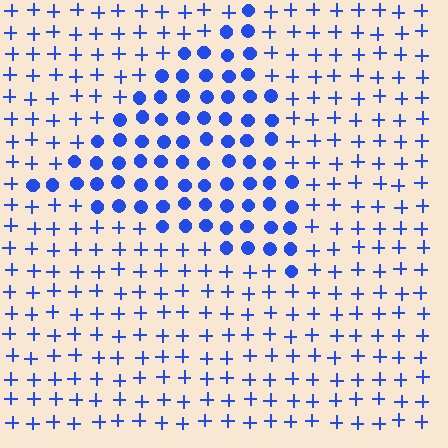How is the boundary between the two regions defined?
The boundary is defined by a change in element shape: circles inside vs. plus signs outside. All elements share the same color and spacing.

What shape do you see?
I see a triangle.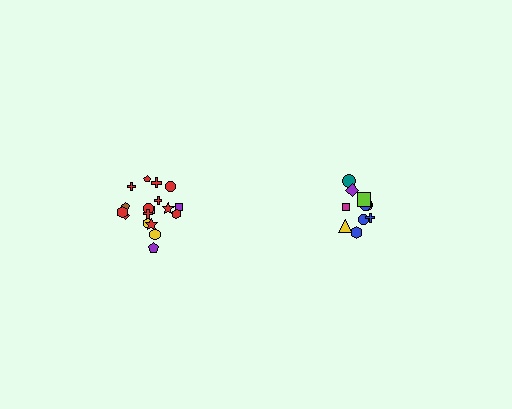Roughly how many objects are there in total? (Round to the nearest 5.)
Roughly 30 objects in total.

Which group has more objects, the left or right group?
The left group.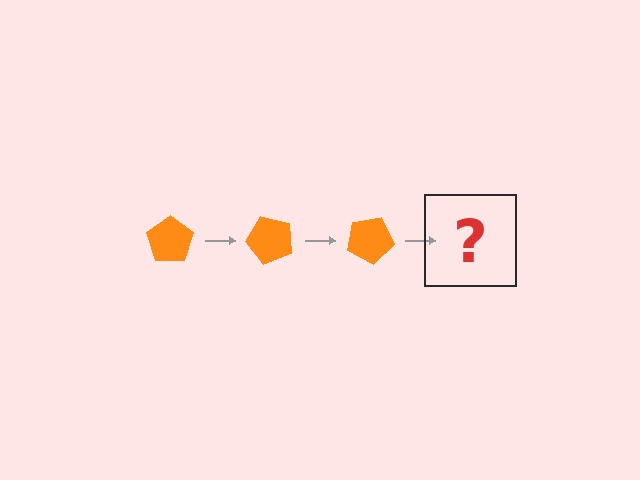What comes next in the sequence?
The next element should be an orange pentagon rotated 150 degrees.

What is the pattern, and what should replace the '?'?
The pattern is that the pentagon rotates 50 degrees each step. The '?' should be an orange pentagon rotated 150 degrees.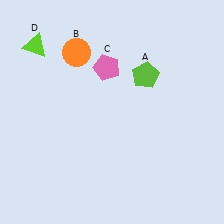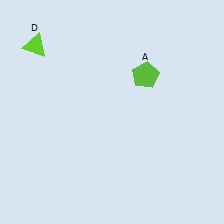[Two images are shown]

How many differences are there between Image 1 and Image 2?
There are 2 differences between the two images.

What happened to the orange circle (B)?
The orange circle (B) was removed in Image 2. It was in the top-left area of Image 1.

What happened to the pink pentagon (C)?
The pink pentagon (C) was removed in Image 2. It was in the top-left area of Image 1.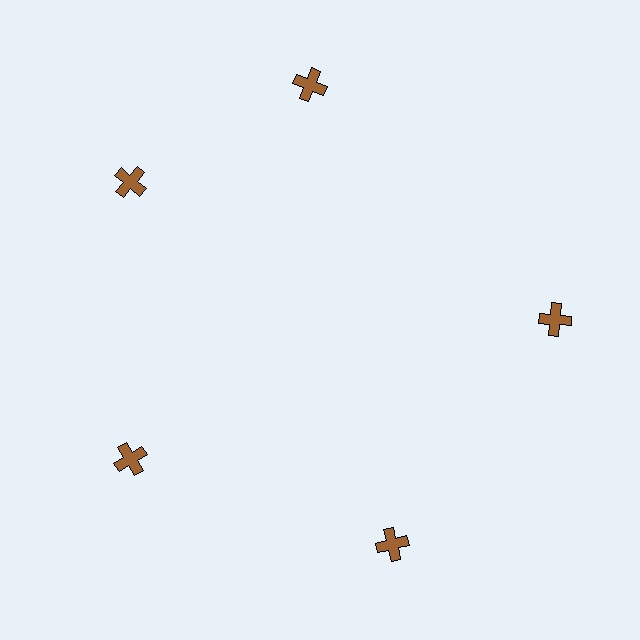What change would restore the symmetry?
The symmetry would be restored by rotating it back into even spacing with its neighbors so that all 5 crosses sit at equal angles and equal distance from the center.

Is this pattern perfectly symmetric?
No. The 5 brown crosses are arranged in a ring, but one element near the 1 o'clock position is rotated out of alignment along the ring, breaking the 5-fold rotational symmetry.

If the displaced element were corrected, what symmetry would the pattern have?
It would have 5-fold rotational symmetry — the pattern would map onto itself every 72 degrees.